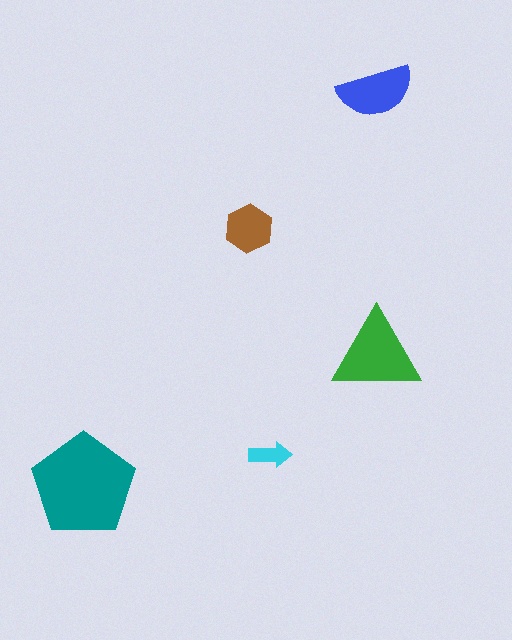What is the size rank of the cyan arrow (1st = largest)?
5th.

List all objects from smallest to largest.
The cyan arrow, the brown hexagon, the blue semicircle, the green triangle, the teal pentagon.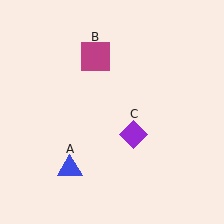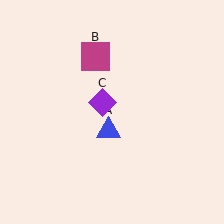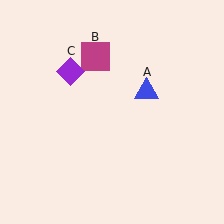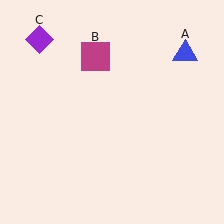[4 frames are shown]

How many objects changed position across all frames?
2 objects changed position: blue triangle (object A), purple diamond (object C).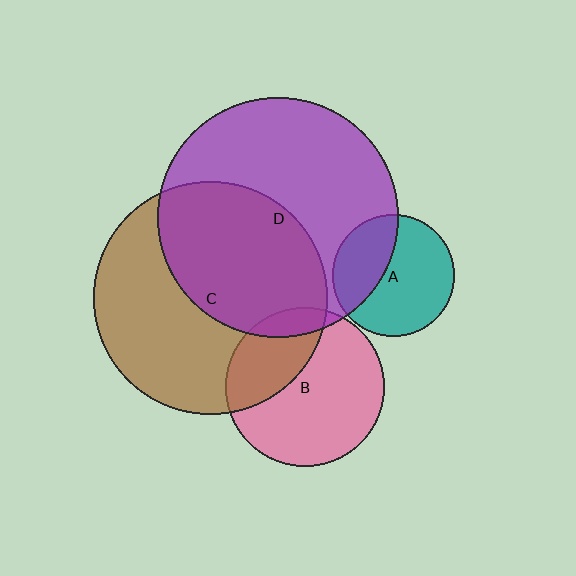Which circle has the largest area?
Circle D (purple).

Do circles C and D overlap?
Yes.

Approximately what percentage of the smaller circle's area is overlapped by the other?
Approximately 45%.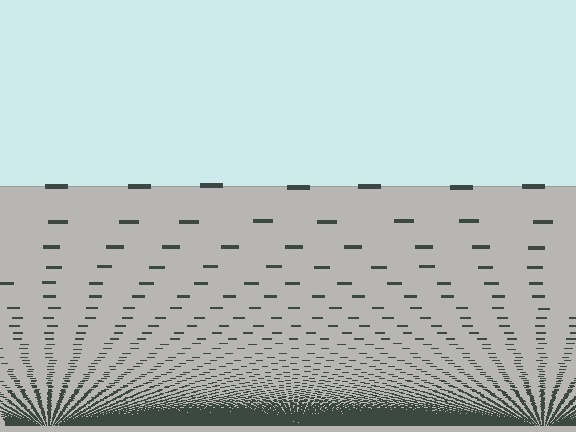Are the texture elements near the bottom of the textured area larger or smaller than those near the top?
Smaller. The gradient is inverted — elements near the bottom are smaller and denser.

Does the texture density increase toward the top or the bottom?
Density increases toward the bottom.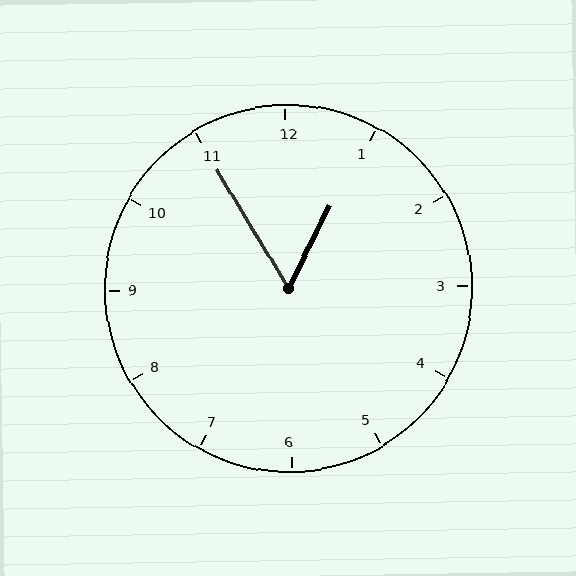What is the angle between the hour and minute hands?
Approximately 58 degrees.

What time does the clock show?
12:55.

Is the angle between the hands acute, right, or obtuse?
It is acute.